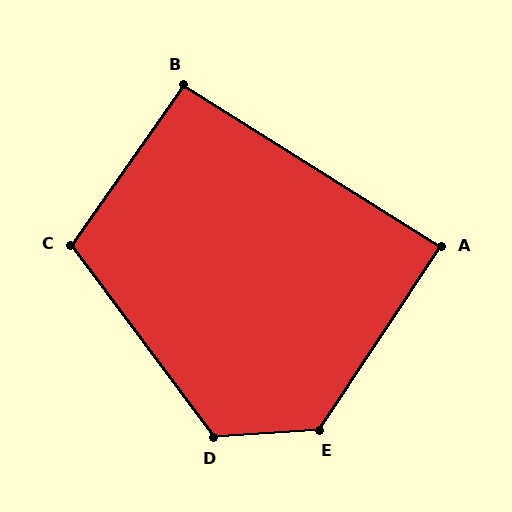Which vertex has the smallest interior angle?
A, at approximately 89 degrees.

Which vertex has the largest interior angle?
E, at approximately 127 degrees.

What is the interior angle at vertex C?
Approximately 108 degrees (obtuse).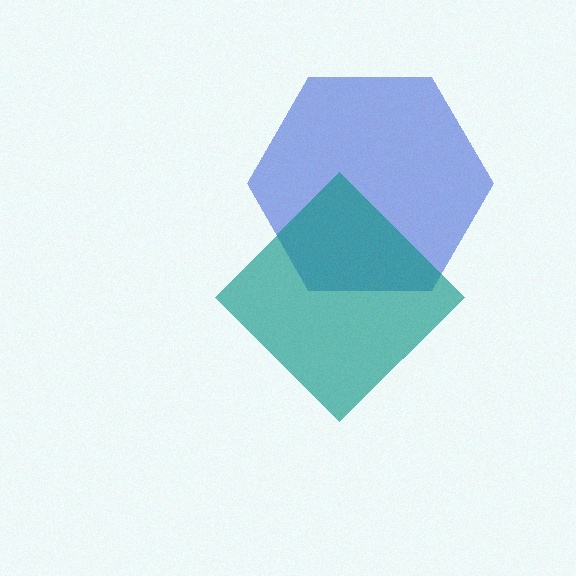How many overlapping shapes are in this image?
There are 2 overlapping shapes in the image.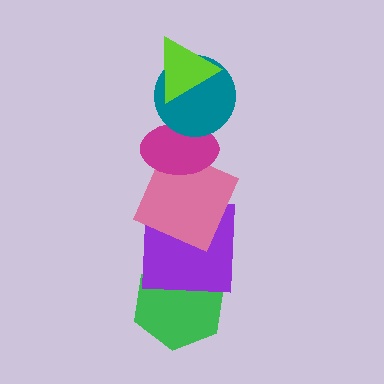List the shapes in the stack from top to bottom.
From top to bottom: the lime triangle, the teal circle, the magenta ellipse, the pink square, the purple square, the green hexagon.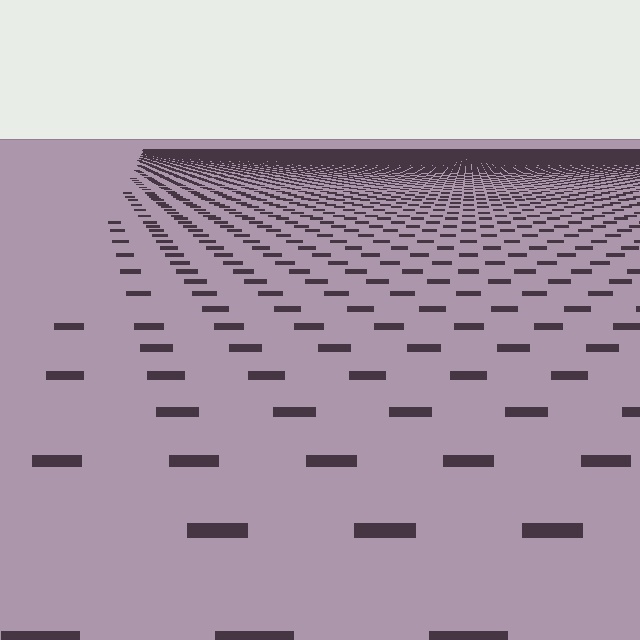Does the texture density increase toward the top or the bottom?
Density increases toward the top.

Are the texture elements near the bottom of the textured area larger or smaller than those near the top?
Larger. Near the bottom, elements are closer to the viewer and appear at a bigger on-screen size.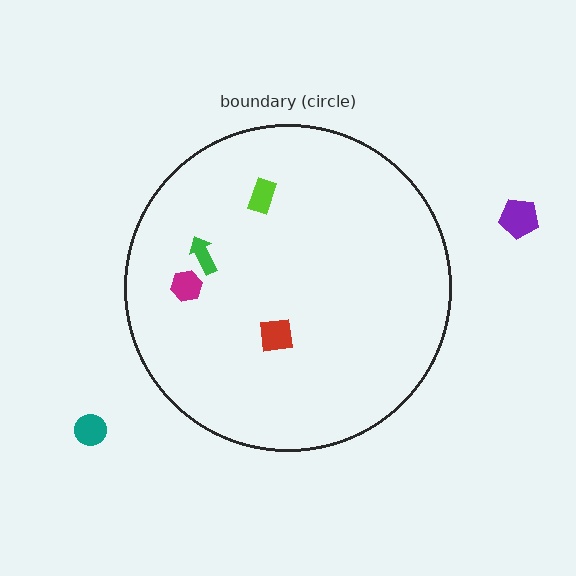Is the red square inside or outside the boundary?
Inside.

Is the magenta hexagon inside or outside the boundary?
Inside.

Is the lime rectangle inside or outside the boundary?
Inside.